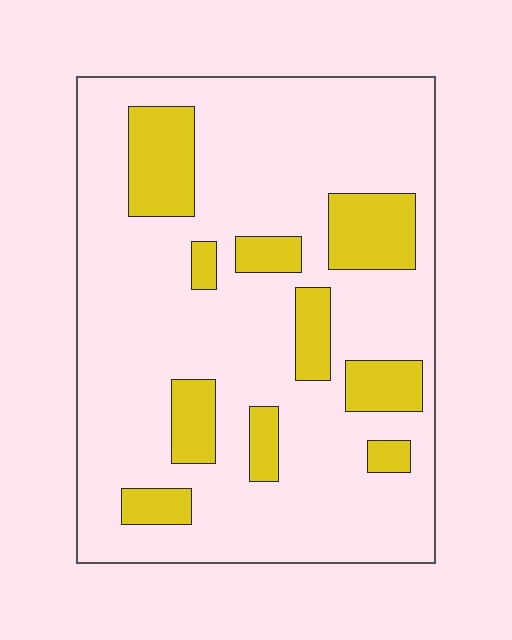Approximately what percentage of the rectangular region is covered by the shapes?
Approximately 20%.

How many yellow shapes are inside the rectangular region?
10.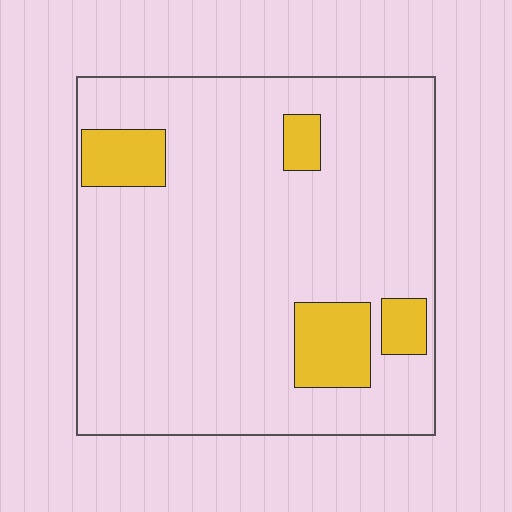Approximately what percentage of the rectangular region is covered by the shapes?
Approximately 15%.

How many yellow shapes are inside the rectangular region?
4.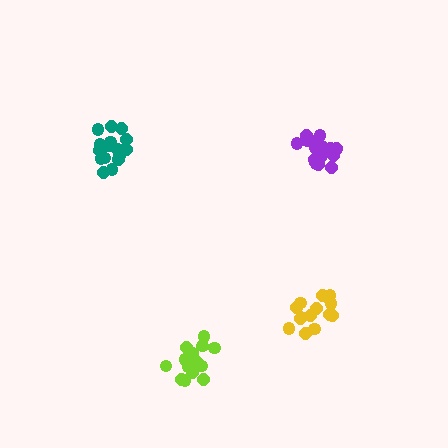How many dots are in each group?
Group 1: 21 dots, Group 2: 17 dots, Group 3: 15 dots, Group 4: 18 dots (71 total).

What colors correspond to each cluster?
The clusters are colored: purple, teal, yellow, lime.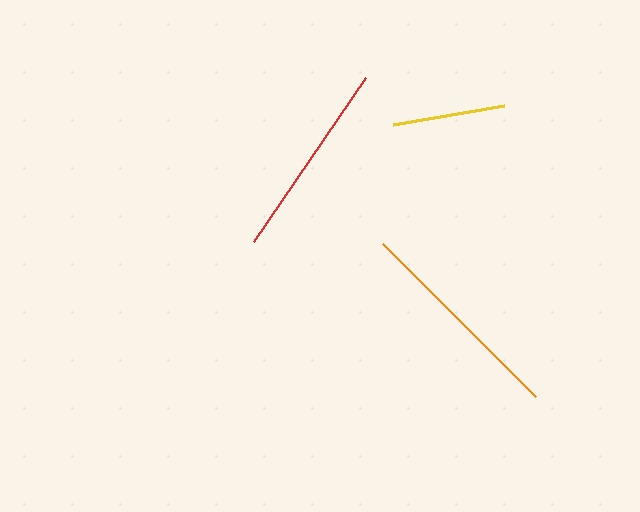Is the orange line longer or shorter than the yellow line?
The orange line is longer than the yellow line.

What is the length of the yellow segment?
The yellow segment is approximately 112 pixels long.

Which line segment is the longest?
The orange line is the longest at approximately 217 pixels.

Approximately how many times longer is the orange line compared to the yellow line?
The orange line is approximately 1.9 times the length of the yellow line.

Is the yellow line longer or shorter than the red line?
The red line is longer than the yellow line.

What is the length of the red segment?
The red segment is approximately 199 pixels long.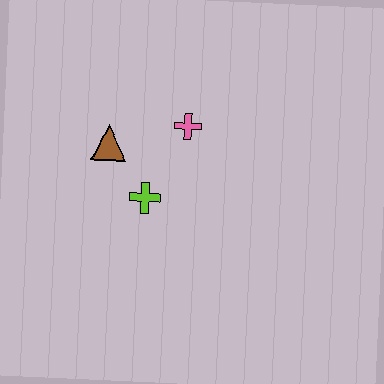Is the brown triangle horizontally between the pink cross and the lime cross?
No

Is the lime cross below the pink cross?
Yes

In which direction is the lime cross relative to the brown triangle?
The lime cross is below the brown triangle.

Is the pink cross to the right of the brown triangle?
Yes